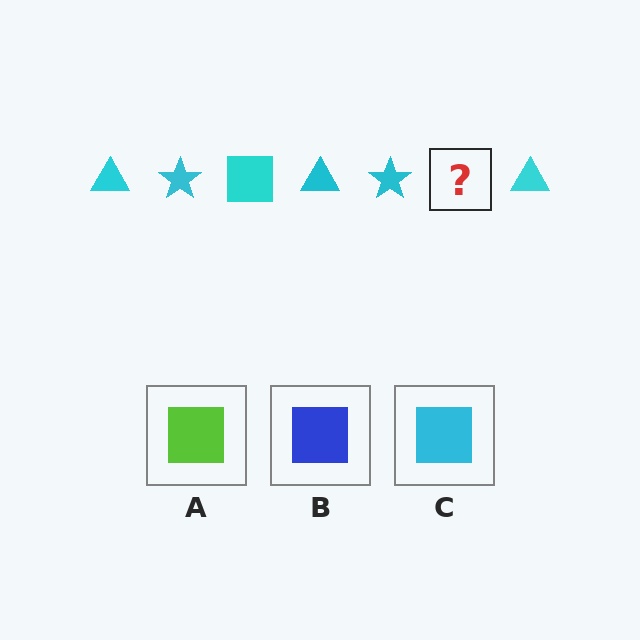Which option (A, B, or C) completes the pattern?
C.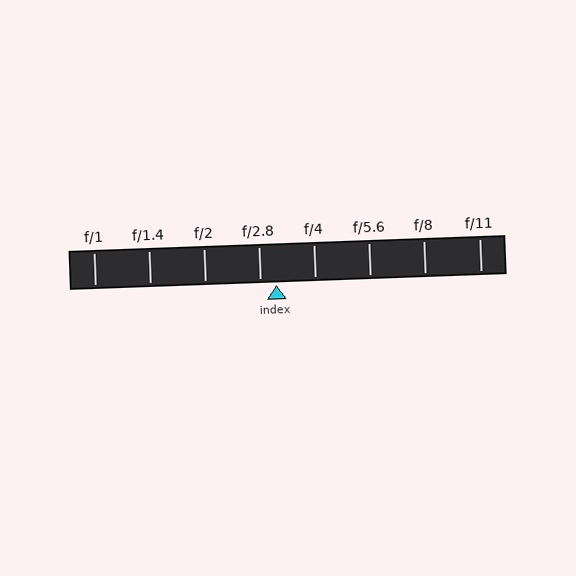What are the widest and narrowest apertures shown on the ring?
The widest aperture shown is f/1 and the narrowest is f/11.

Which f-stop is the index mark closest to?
The index mark is closest to f/2.8.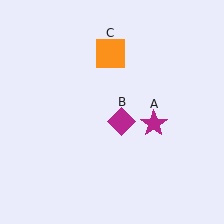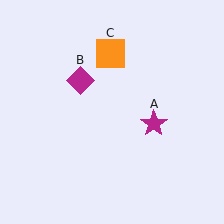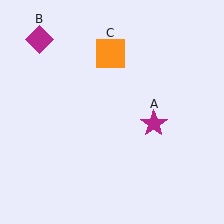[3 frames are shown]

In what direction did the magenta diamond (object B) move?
The magenta diamond (object B) moved up and to the left.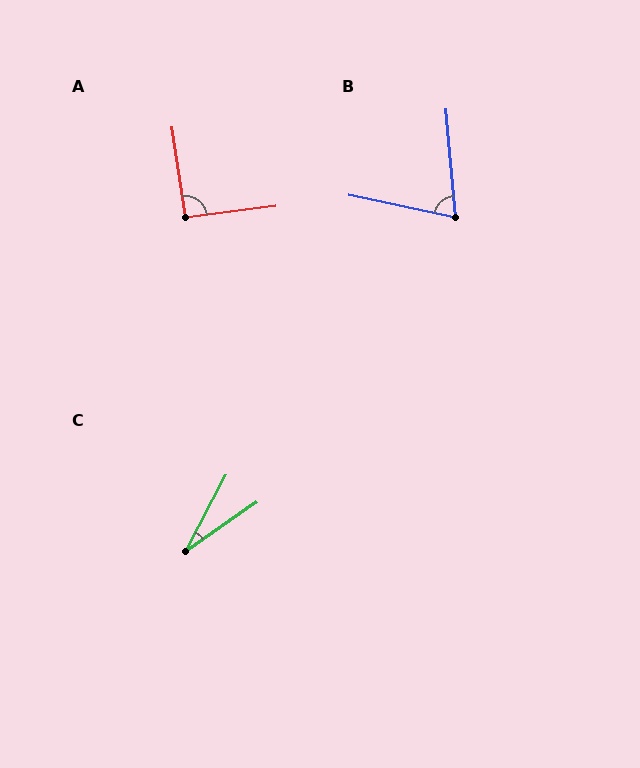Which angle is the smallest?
C, at approximately 28 degrees.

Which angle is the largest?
A, at approximately 92 degrees.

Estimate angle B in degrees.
Approximately 73 degrees.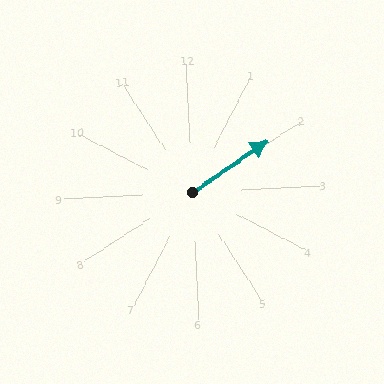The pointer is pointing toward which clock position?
Roughly 2 o'clock.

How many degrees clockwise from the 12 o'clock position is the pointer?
Approximately 58 degrees.